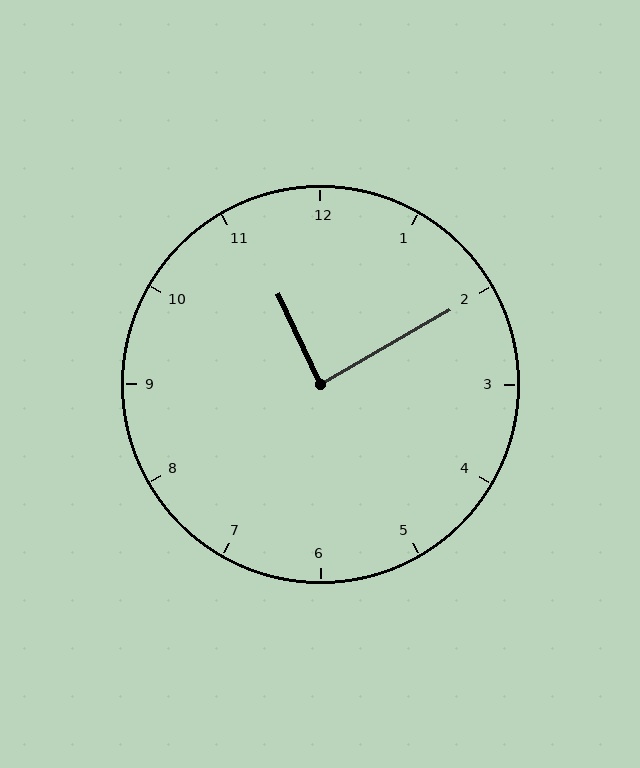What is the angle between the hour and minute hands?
Approximately 85 degrees.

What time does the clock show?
11:10.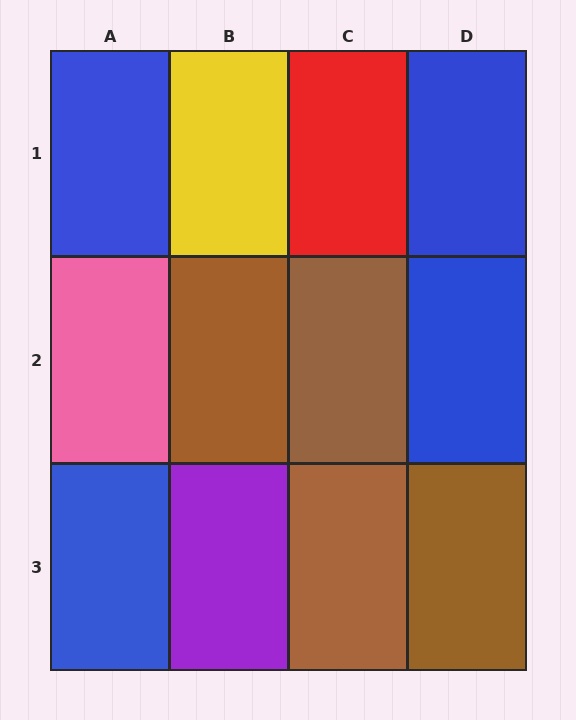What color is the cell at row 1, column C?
Red.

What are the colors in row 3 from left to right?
Blue, purple, brown, brown.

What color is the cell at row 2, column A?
Pink.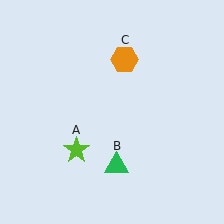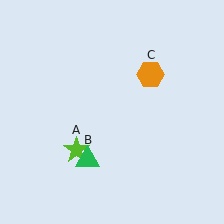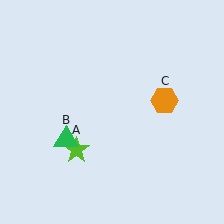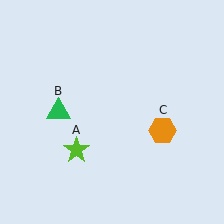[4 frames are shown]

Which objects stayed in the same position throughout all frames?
Lime star (object A) remained stationary.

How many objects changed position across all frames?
2 objects changed position: green triangle (object B), orange hexagon (object C).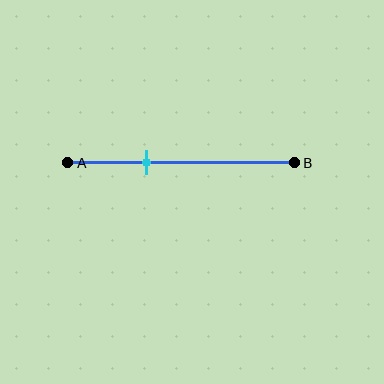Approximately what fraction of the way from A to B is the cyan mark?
The cyan mark is approximately 35% of the way from A to B.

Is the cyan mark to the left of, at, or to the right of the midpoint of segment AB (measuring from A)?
The cyan mark is to the left of the midpoint of segment AB.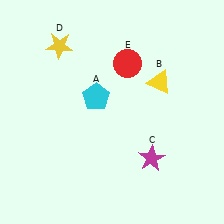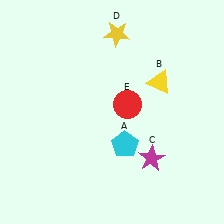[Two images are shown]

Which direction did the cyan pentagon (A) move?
The cyan pentagon (A) moved down.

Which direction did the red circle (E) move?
The red circle (E) moved down.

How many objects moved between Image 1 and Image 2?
3 objects moved between the two images.